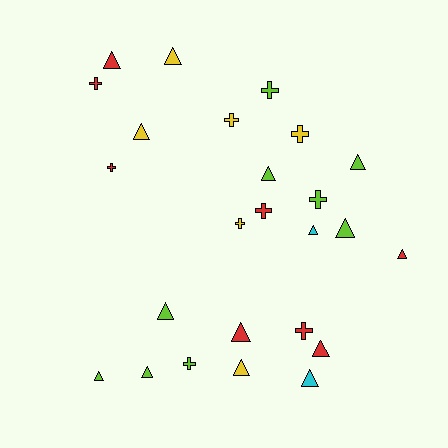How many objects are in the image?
There are 25 objects.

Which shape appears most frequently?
Triangle, with 15 objects.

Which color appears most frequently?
Lime, with 9 objects.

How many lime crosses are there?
There are 3 lime crosses.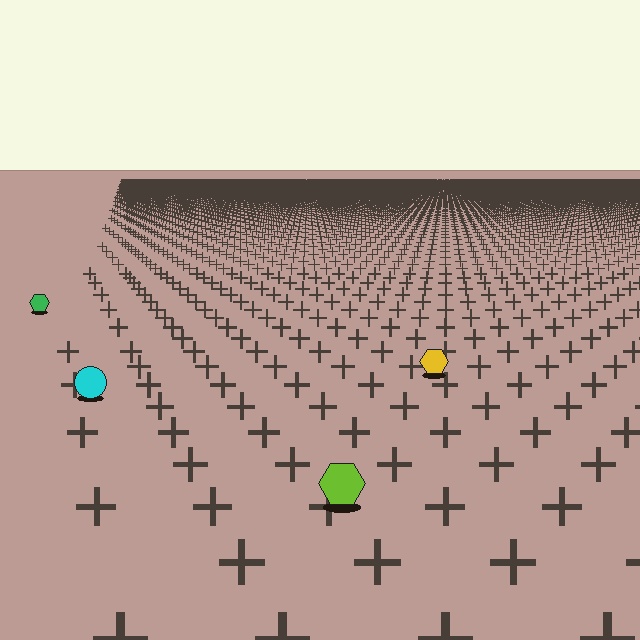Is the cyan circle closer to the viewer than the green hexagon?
Yes. The cyan circle is closer — you can tell from the texture gradient: the ground texture is coarser near it.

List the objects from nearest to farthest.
From nearest to farthest: the lime hexagon, the cyan circle, the yellow hexagon, the green hexagon.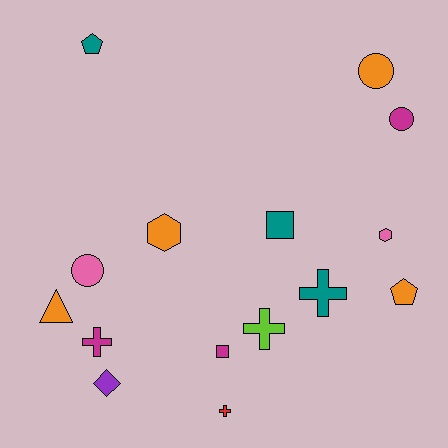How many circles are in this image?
There are 3 circles.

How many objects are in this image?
There are 15 objects.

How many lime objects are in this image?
There is 1 lime object.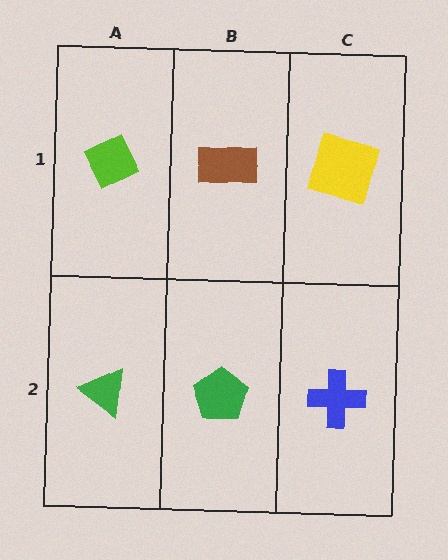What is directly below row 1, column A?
A green triangle.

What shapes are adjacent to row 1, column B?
A green pentagon (row 2, column B), a lime diamond (row 1, column A), a yellow square (row 1, column C).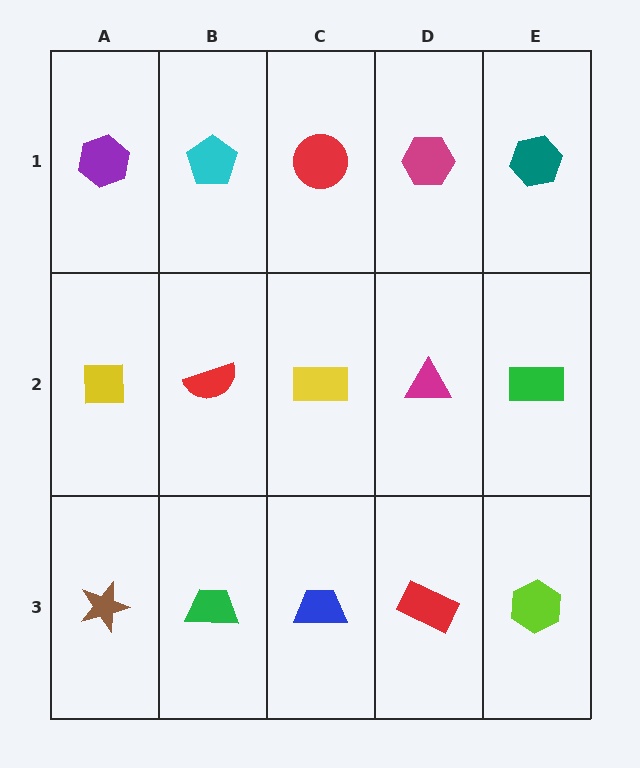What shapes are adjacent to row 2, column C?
A red circle (row 1, column C), a blue trapezoid (row 3, column C), a red semicircle (row 2, column B), a magenta triangle (row 2, column D).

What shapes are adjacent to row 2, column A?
A purple hexagon (row 1, column A), a brown star (row 3, column A), a red semicircle (row 2, column B).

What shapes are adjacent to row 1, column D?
A magenta triangle (row 2, column D), a red circle (row 1, column C), a teal hexagon (row 1, column E).